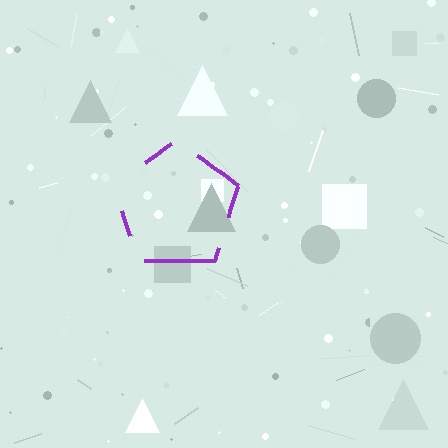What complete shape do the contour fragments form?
The contour fragments form a pentagon.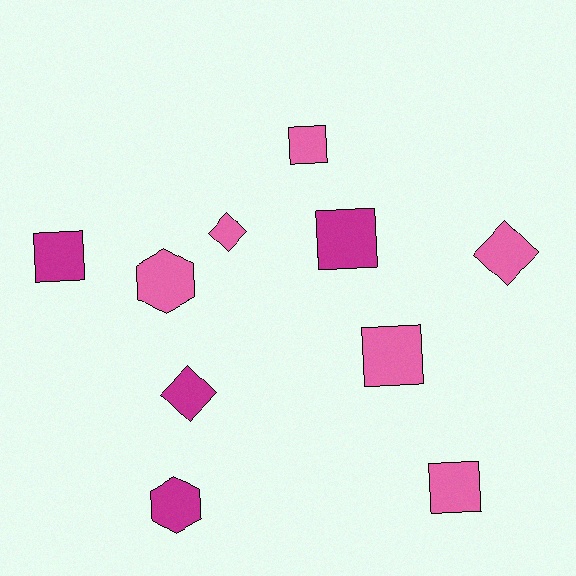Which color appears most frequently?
Pink, with 6 objects.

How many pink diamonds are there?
There are 2 pink diamonds.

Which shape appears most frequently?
Square, with 5 objects.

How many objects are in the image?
There are 10 objects.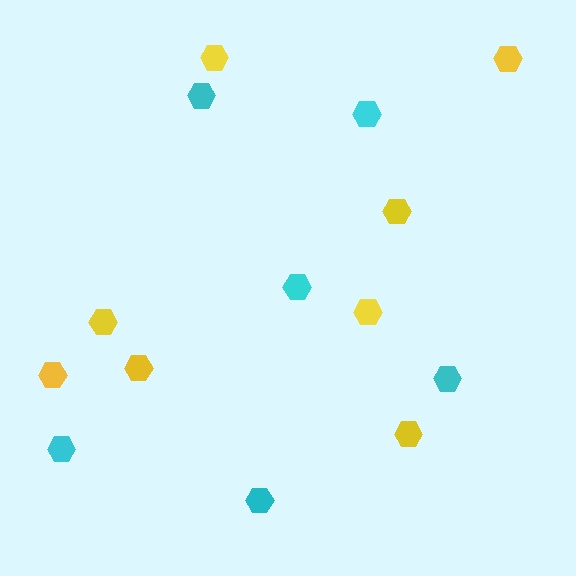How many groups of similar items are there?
There are 2 groups: one group of yellow hexagons (8) and one group of cyan hexagons (6).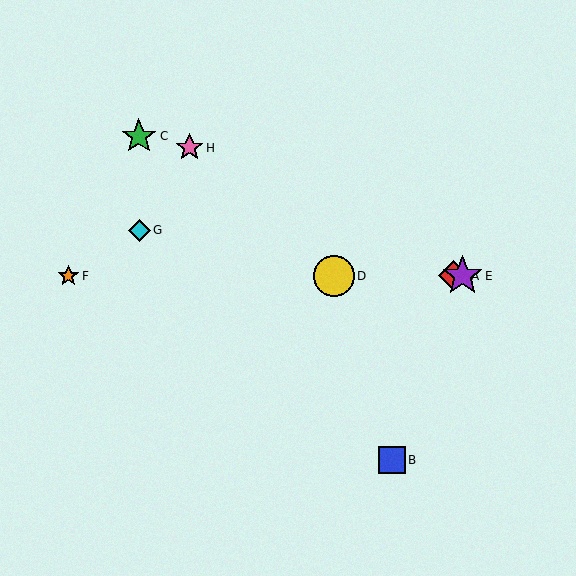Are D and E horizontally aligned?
Yes, both are at y≈276.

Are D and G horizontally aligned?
No, D is at y≈276 and G is at y≈230.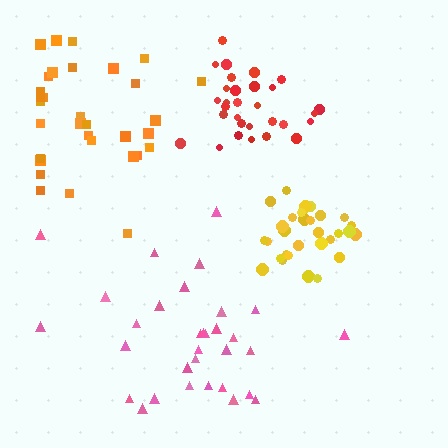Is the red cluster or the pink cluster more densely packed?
Red.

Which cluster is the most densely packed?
Yellow.